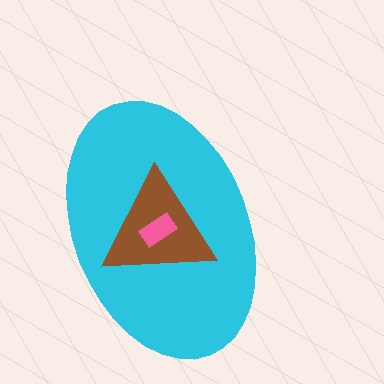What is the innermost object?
The pink rectangle.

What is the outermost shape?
The cyan ellipse.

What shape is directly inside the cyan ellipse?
The brown triangle.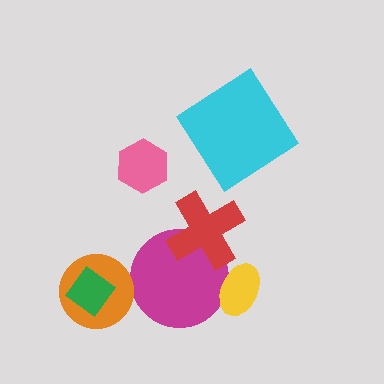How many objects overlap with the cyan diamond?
0 objects overlap with the cyan diamond.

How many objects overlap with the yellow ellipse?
1 object overlaps with the yellow ellipse.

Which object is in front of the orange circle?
The green diamond is in front of the orange circle.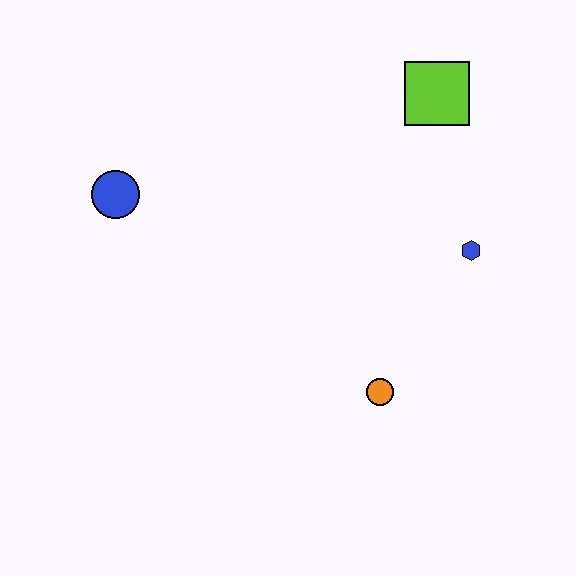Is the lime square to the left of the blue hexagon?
Yes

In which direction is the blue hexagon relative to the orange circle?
The blue hexagon is above the orange circle.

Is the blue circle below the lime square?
Yes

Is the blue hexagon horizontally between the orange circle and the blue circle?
No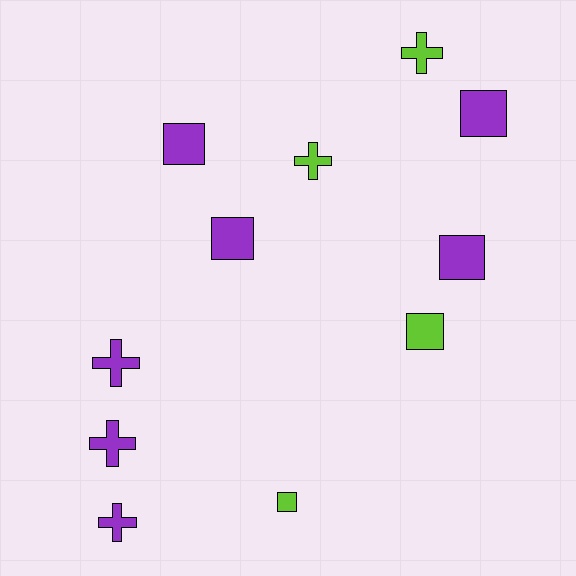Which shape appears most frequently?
Square, with 6 objects.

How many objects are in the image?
There are 11 objects.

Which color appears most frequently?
Purple, with 7 objects.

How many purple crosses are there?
There are 3 purple crosses.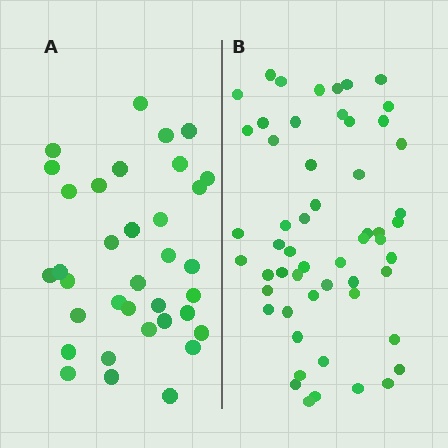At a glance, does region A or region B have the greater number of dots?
Region B (the right region) has more dots.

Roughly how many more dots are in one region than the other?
Region B has approximately 20 more dots than region A.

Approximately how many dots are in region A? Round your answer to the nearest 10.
About 40 dots. (The exact count is 35, which rounds to 40.)